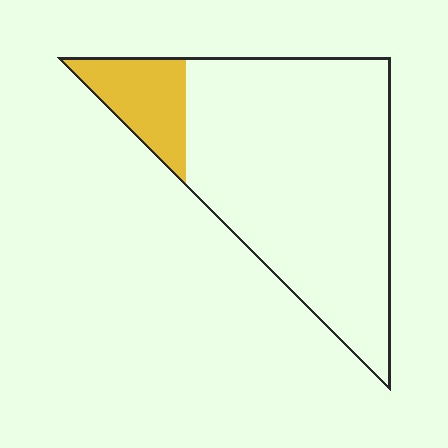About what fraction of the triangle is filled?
About one sixth (1/6).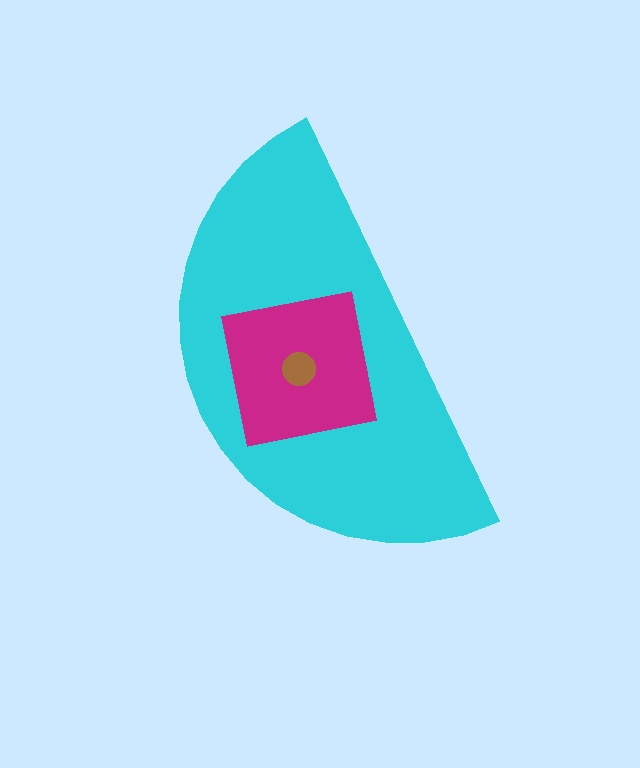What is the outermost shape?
The cyan semicircle.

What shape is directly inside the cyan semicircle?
The magenta square.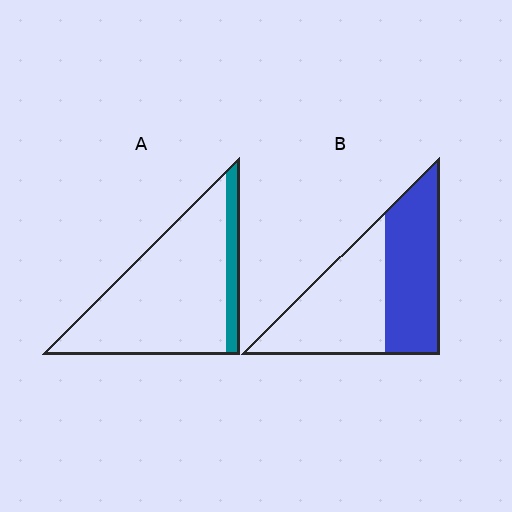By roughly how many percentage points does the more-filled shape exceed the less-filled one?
By roughly 35 percentage points (B over A).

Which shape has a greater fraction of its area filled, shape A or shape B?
Shape B.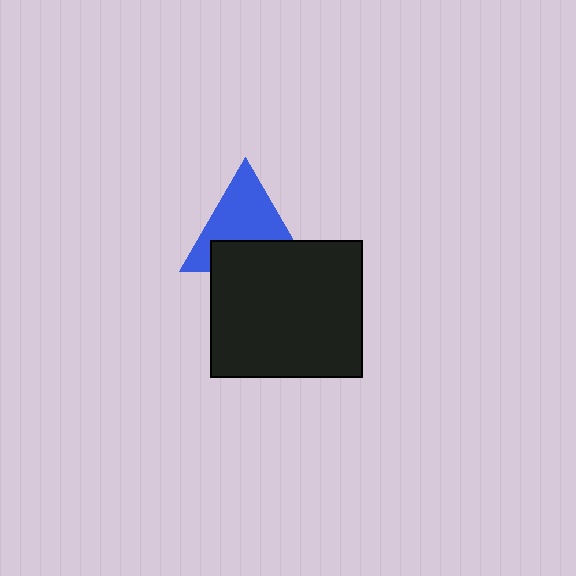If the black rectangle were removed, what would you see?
You would see the complete blue triangle.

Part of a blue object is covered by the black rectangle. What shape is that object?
It is a triangle.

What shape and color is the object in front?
The object in front is a black rectangle.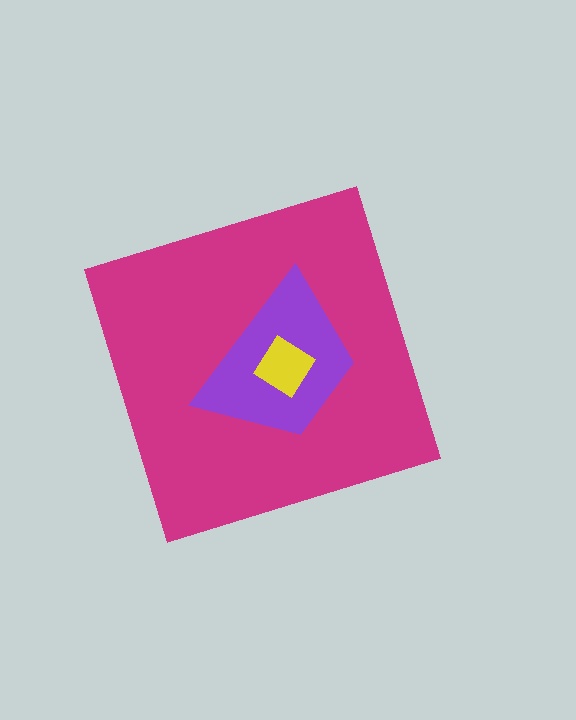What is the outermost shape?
The magenta diamond.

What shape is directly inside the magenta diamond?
The purple trapezoid.